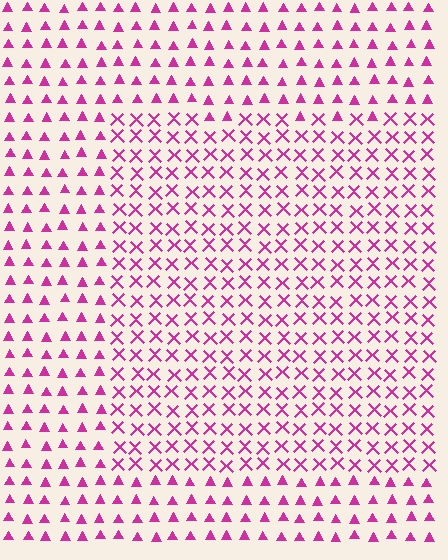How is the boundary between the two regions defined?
The boundary is defined by a change in element shape: X marks inside vs. triangles outside. All elements share the same color and spacing.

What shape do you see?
I see a rectangle.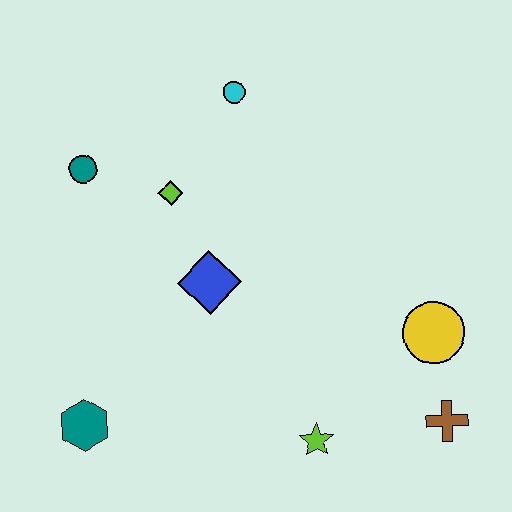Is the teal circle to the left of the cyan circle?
Yes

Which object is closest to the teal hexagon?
The blue diamond is closest to the teal hexagon.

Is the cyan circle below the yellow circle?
No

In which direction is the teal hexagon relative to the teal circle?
The teal hexagon is below the teal circle.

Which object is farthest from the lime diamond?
The brown cross is farthest from the lime diamond.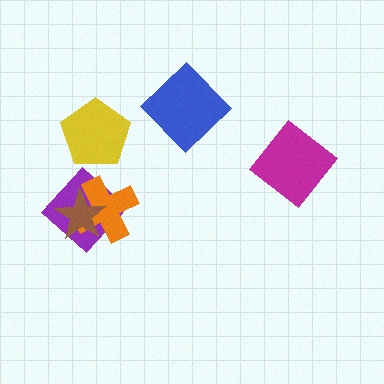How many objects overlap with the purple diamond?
2 objects overlap with the purple diamond.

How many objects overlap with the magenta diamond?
0 objects overlap with the magenta diamond.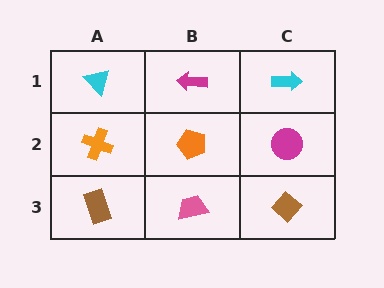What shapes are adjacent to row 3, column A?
An orange cross (row 2, column A), a pink trapezoid (row 3, column B).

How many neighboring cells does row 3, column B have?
3.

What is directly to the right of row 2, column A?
An orange pentagon.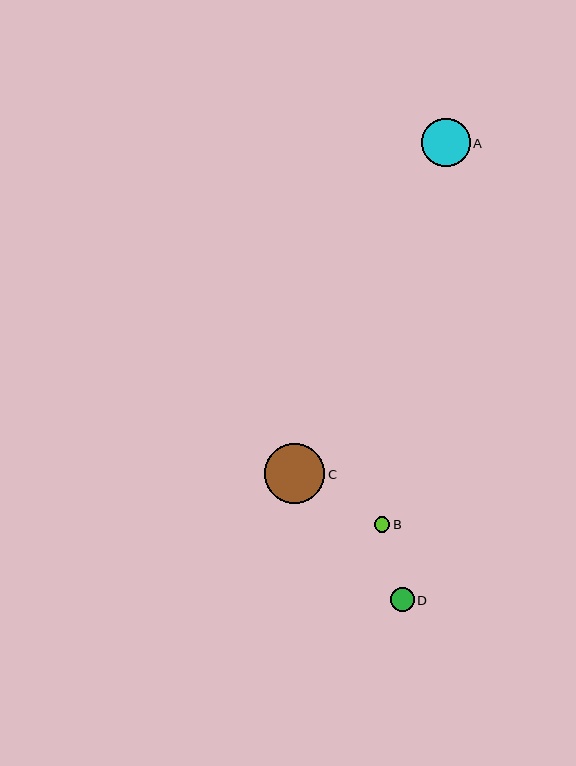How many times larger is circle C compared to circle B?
Circle C is approximately 3.8 times the size of circle B.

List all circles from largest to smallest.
From largest to smallest: C, A, D, B.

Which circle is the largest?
Circle C is the largest with a size of approximately 60 pixels.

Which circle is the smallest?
Circle B is the smallest with a size of approximately 16 pixels.